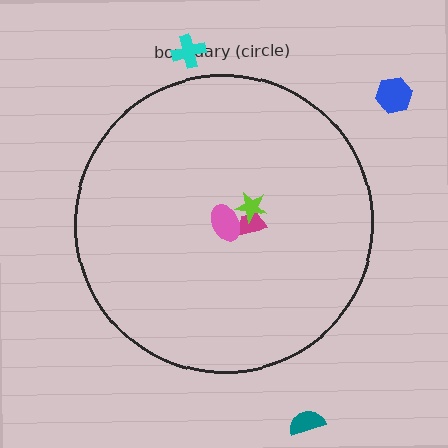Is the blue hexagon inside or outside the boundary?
Outside.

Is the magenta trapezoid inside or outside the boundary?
Inside.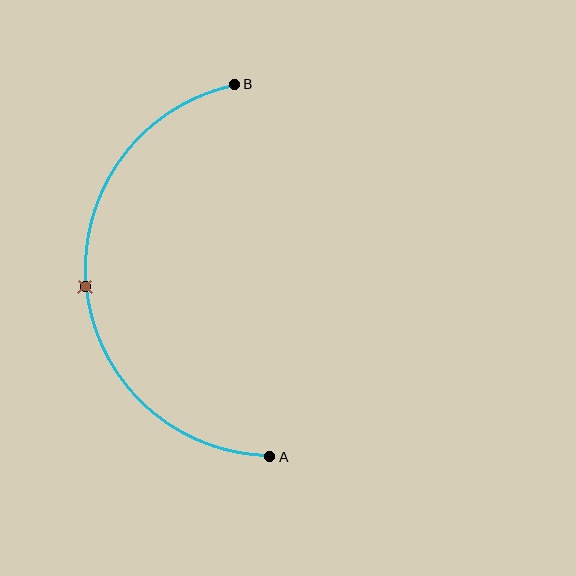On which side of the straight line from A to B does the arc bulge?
The arc bulges to the left of the straight line connecting A and B.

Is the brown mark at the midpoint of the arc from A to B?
Yes. The brown mark lies on the arc at equal arc-length from both A and B — it is the arc midpoint.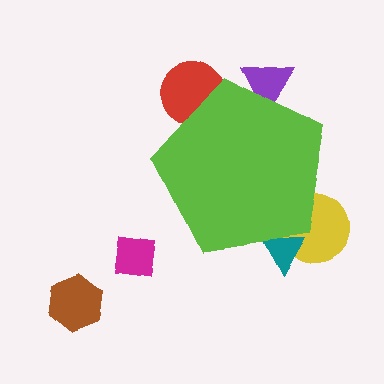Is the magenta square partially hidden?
No, the magenta square is fully visible.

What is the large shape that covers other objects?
A lime pentagon.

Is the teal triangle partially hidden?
Yes, the teal triangle is partially hidden behind the lime pentagon.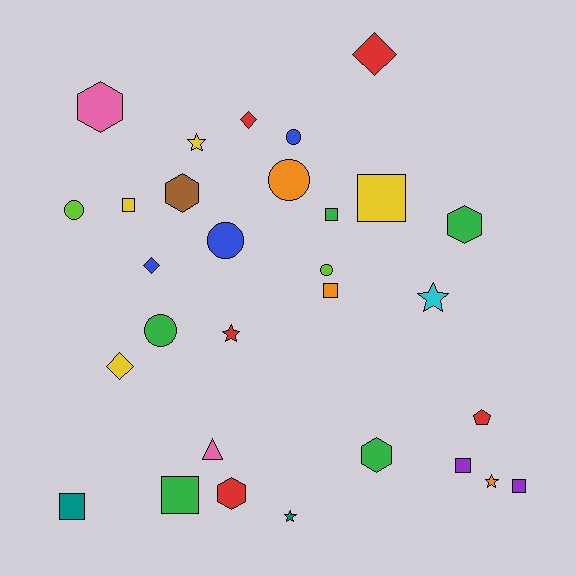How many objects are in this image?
There are 30 objects.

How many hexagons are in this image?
There are 5 hexagons.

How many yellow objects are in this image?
There are 4 yellow objects.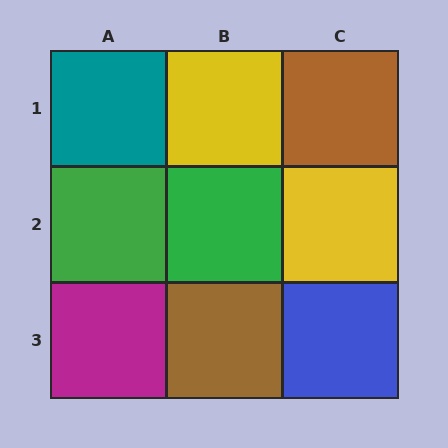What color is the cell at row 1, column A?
Teal.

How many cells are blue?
1 cell is blue.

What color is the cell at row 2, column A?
Green.